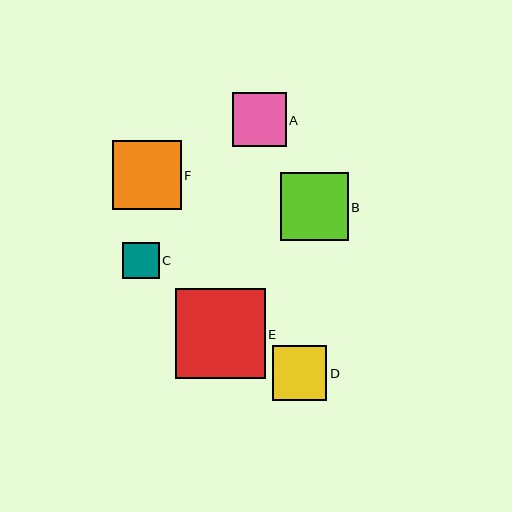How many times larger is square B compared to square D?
Square B is approximately 1.2 times the size of square D.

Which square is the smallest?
Square C is the smallest with a size of approximately 37 pixels.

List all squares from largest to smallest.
From largest to smallest: E, F, B, D, A, C.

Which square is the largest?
Square E is the largest with a size of approximately 90 pixels.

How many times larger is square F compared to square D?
Square F is approximately 1.3 times the size of square D.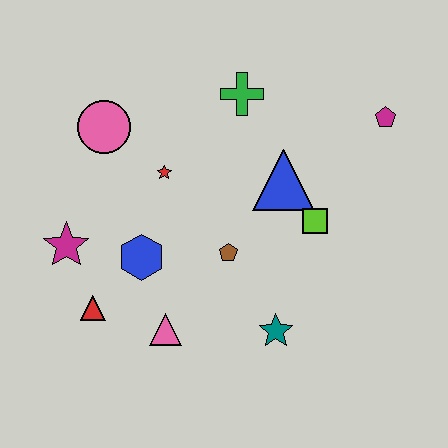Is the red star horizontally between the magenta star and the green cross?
Yes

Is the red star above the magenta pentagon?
No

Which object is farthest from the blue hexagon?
The magenta pentagon is farthest from the blue hexagon.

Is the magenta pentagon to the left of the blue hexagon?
No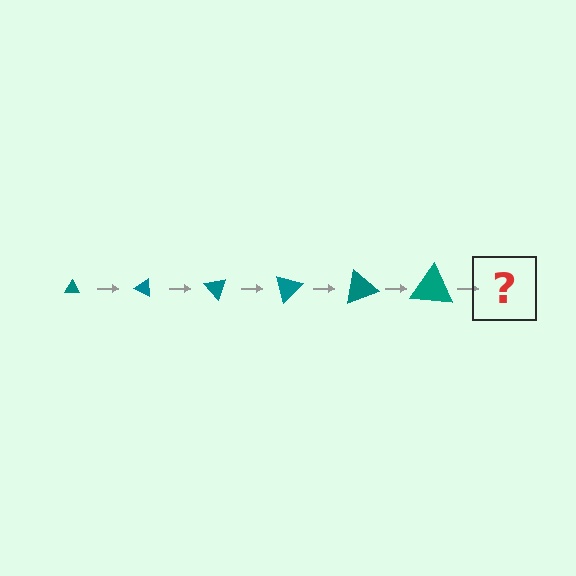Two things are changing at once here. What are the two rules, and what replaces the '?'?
The two rules are that the triangle grows larger each step and it rotates 25 degrees each step. The '?' should be a triangle, larger than the previous one and rotated 150 degrees from the start.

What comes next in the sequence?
The next element should be a triangle, larger than the previous one and rotated 150 degrees from the start.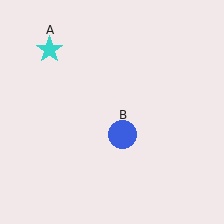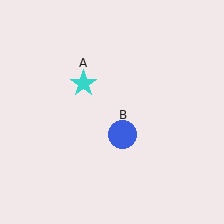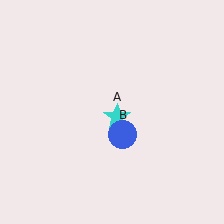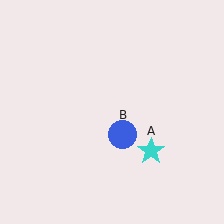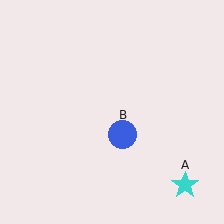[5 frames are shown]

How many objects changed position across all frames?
1 object changed position: cyan star (object A).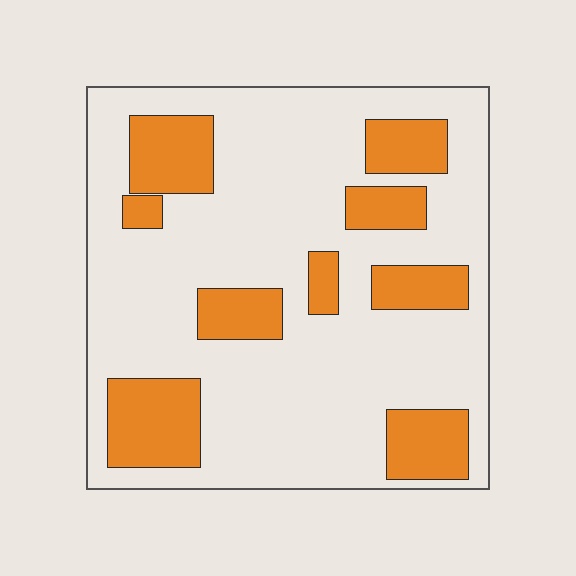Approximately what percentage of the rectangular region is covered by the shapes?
Approximately 25%.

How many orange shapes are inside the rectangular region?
9.